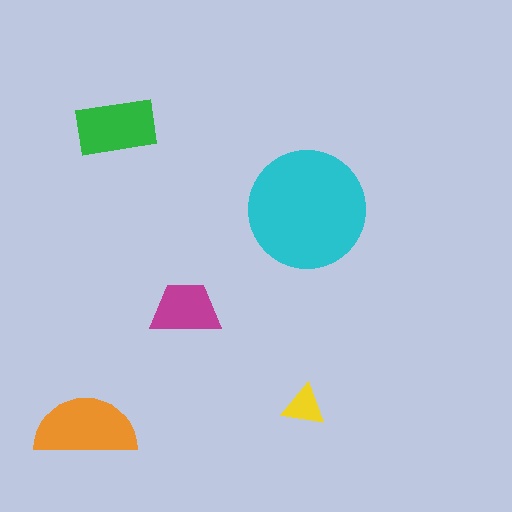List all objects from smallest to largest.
The yellow triangle, the magenta trapezoid, the green rectangle, the orange semicircle, the cyan circle.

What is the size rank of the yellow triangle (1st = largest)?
5th.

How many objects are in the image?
There are 5 objects in the image.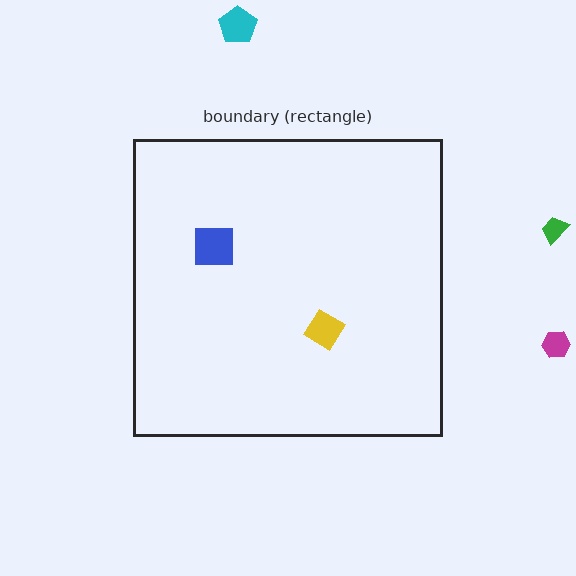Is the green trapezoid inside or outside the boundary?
Outside.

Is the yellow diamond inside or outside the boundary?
Inside.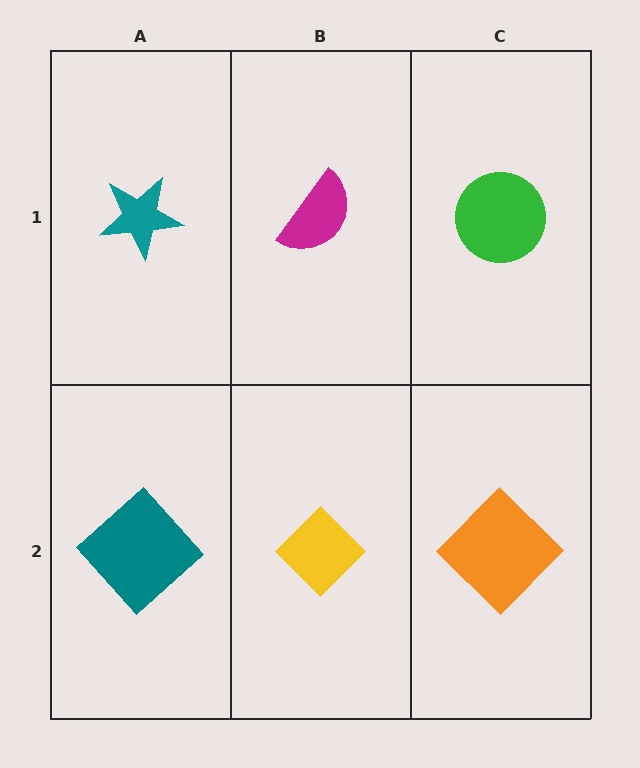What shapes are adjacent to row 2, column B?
A magenta semicircle (row 1, column B), a teal diamond (row 2, column A), an orange diamond (row 2, column C).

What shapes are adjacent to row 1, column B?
A yellow diamond (row 2, column B), a teal star (row 1, column A), a green circle (row 1, column C).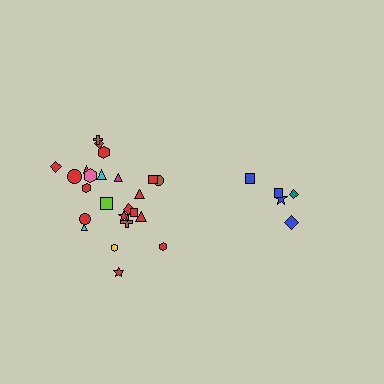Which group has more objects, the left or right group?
The left group.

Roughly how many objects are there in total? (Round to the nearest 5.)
Roughly 30 objects in total.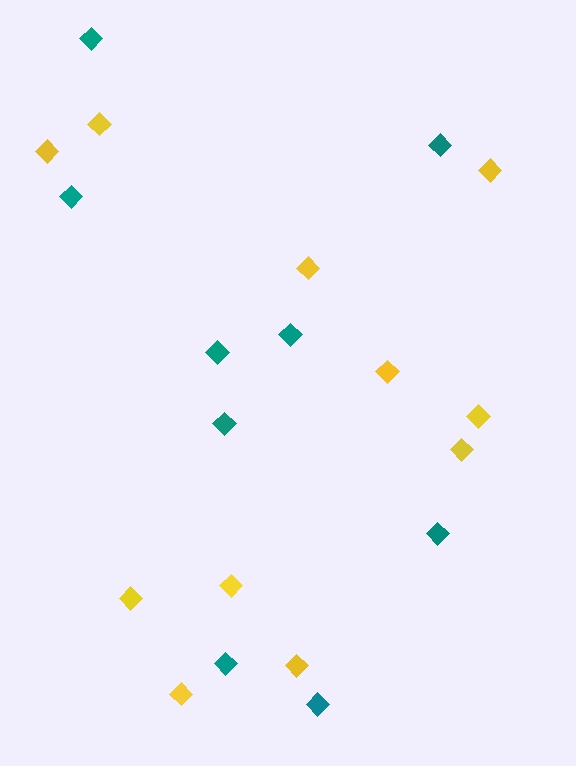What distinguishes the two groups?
There are 2 groups: one group of yellow diamonds (11) and one group of teal diamonds (9).